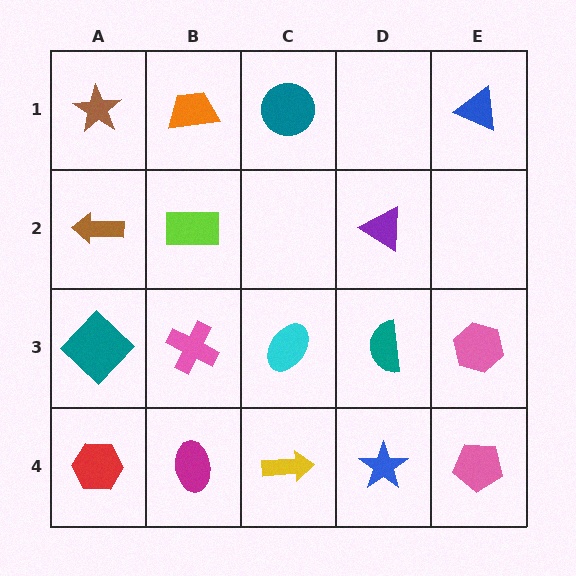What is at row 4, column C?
A yellow arrow.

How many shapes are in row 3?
5 shapes.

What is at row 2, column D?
A purple triangle.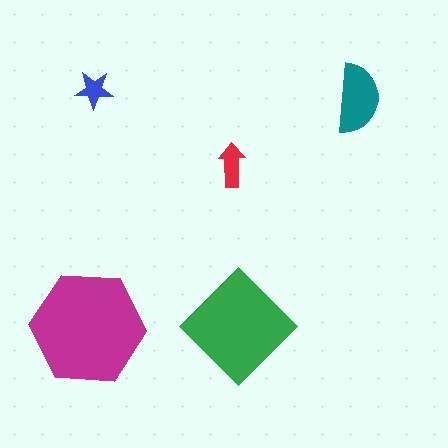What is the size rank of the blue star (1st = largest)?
5th.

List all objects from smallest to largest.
The blue star, the red arrow, the teal semicircle, the green diamond, the magenta hexagon.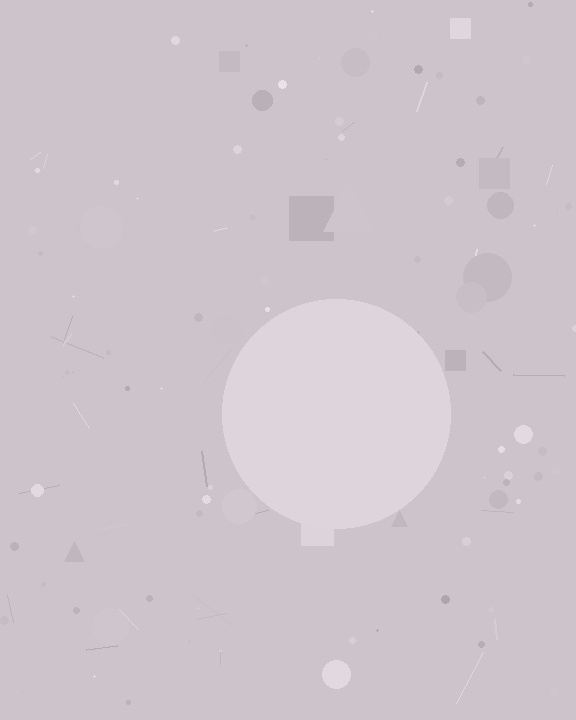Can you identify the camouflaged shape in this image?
The camouflaged shape is a circle.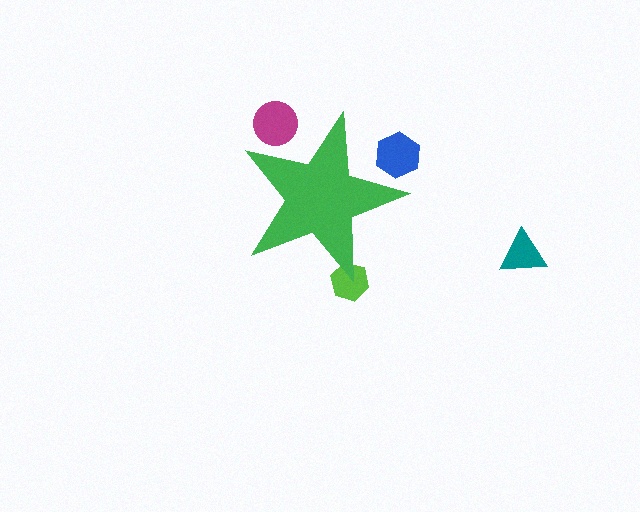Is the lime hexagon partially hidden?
Yes, the lime hexagon is partially hidden behind the green star.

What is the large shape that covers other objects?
A green star.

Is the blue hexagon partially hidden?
Yes, the blue hexagon is partially hidden behind the green star.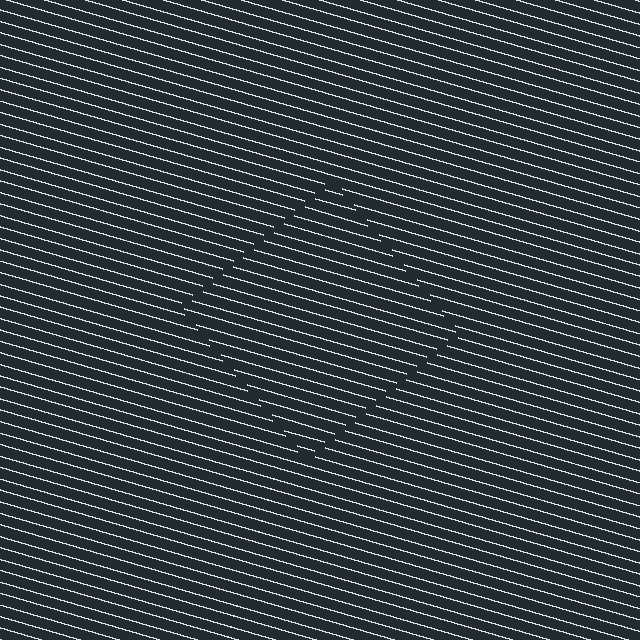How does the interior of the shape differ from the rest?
The interior of the shape contains the same grating, shifted by half a period — the contour is defined by the phase discontinuity where line-ends from the inner and outer gratings abut.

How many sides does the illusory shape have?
4 sides — the line-ends trace a square.